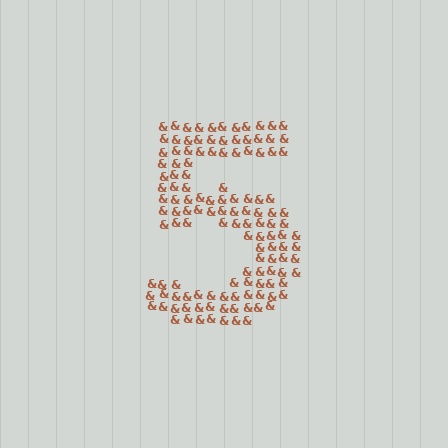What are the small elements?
The small elements are ampersands.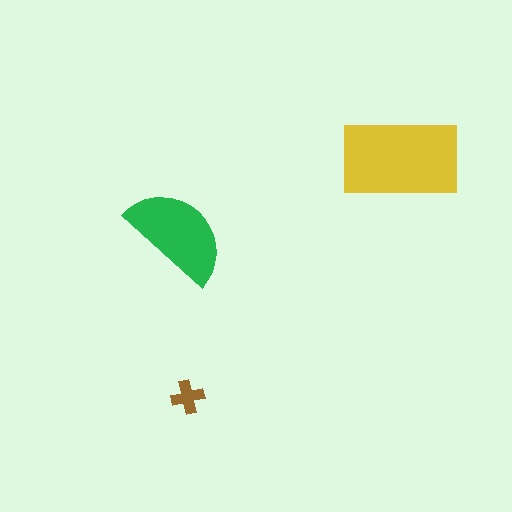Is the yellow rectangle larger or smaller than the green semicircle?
Larger.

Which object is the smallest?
The brown cross.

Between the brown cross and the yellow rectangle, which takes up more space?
The yellow rectangle.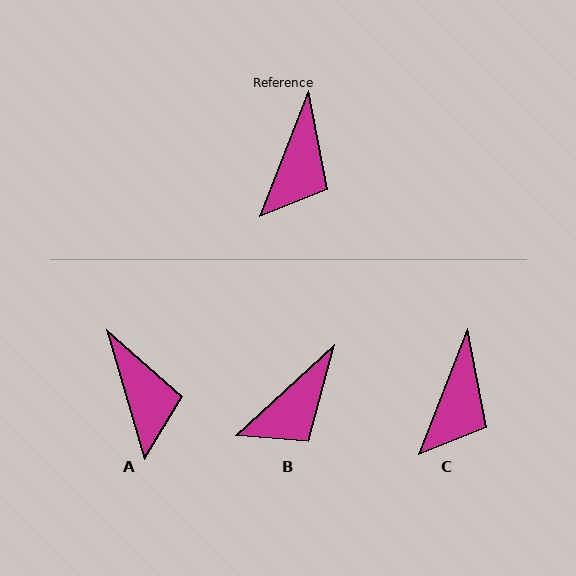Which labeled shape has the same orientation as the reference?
C.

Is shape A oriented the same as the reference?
No, it is off by about 38 degrees.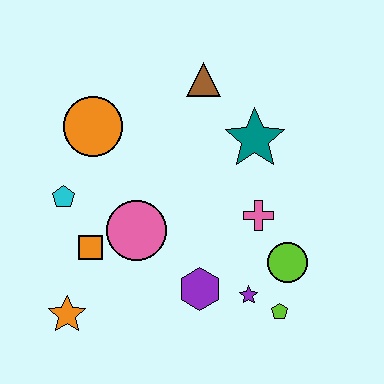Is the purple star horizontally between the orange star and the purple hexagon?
No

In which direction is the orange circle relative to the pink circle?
The orange circle is above the pink circle.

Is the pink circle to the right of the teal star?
No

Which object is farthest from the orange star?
The brown triangle is farthest from the orange star.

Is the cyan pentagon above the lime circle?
Yes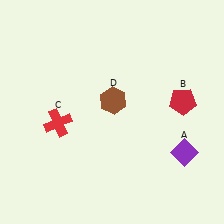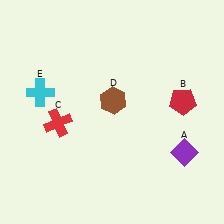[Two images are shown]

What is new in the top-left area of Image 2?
A cyan cross (E) was added in the top-left area of Image 2.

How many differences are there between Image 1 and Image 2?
There is 1 difference between the two images.